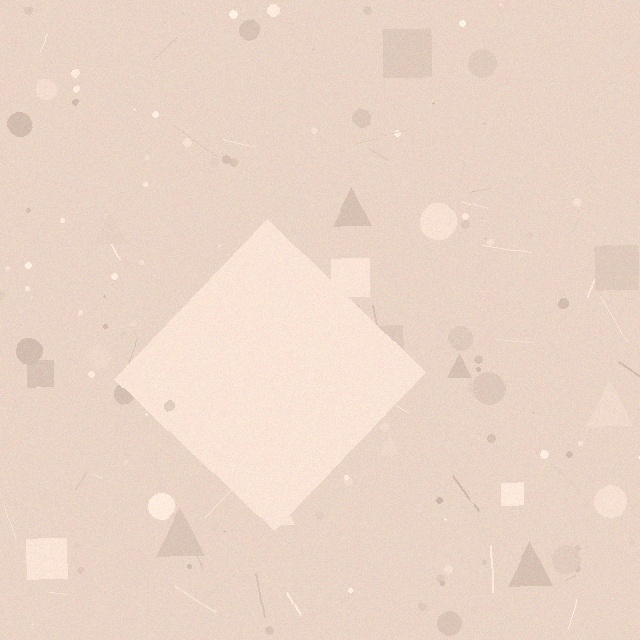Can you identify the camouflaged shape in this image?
The camouflaged shape is a diamond.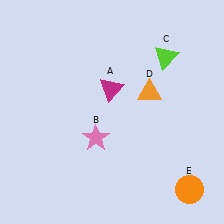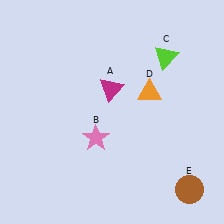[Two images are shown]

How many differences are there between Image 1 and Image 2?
There is 1 difference between the two images.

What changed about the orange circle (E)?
In Image 1, E is orange. In Image 2, it changed to brown.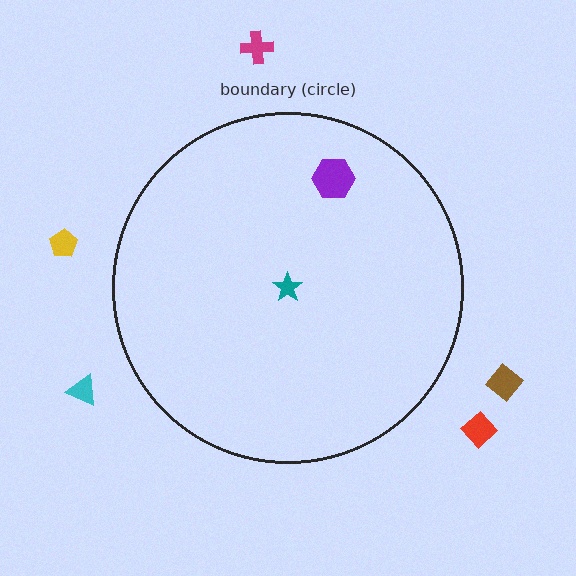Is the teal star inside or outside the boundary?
Inside.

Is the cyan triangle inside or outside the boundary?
Outside.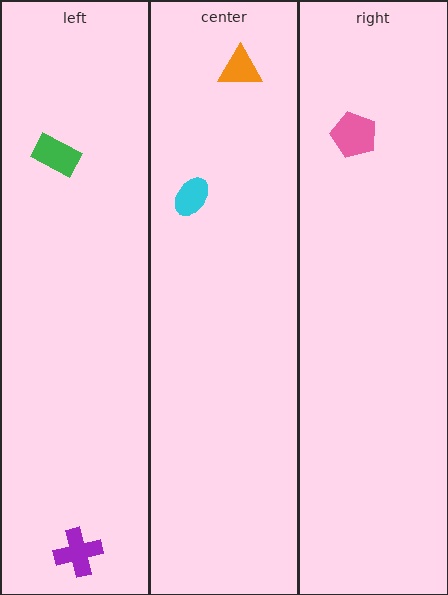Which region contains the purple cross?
The left region.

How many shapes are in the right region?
1.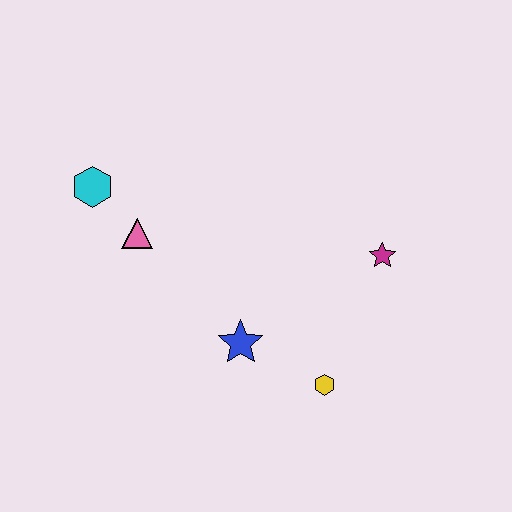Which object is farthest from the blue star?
The cyan hexagon is farthest from the blue star.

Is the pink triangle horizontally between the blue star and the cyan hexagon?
Yes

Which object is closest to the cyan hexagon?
The pink triangle is closest to the cyan hexagon.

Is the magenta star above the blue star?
Yes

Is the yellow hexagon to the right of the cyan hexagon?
Yes